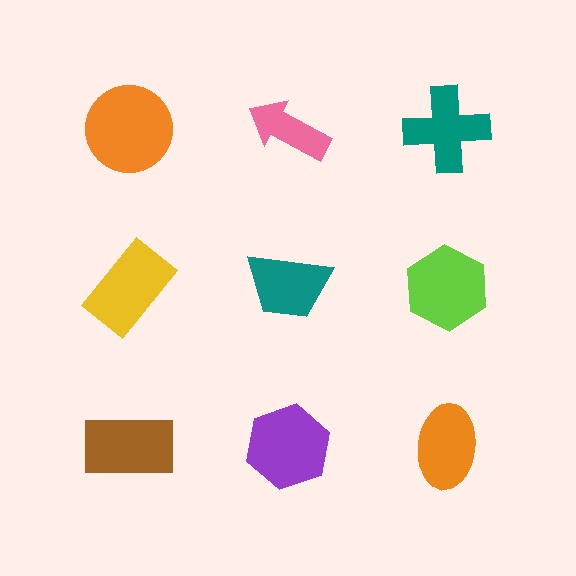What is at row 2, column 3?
A lime hexagon.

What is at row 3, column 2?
A purple hexagon.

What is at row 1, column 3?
A teal cross.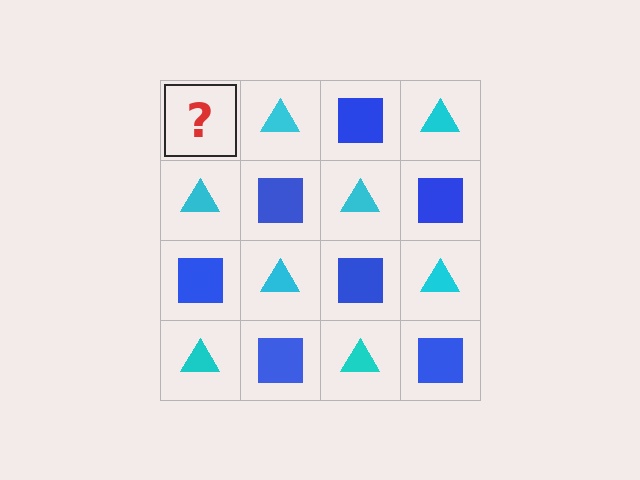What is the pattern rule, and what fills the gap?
The rule is that it alternates blue square and cyan triangle in a checkerboard pattern. The gap should be filled with a blue square.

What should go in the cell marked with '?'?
The missing cell should contain a blue square.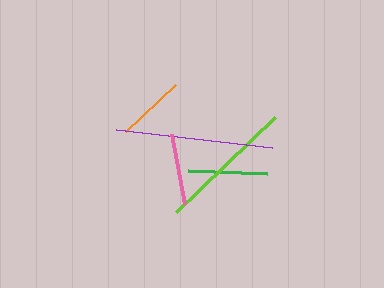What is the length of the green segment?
The green segment is approximately 79 pixels long.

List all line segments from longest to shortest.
From longest to shortest: purple, lime, green, pink, orange.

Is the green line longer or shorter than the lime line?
The lime line is longer than the green line.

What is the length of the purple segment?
The purple segment is approximately 157 pixels long.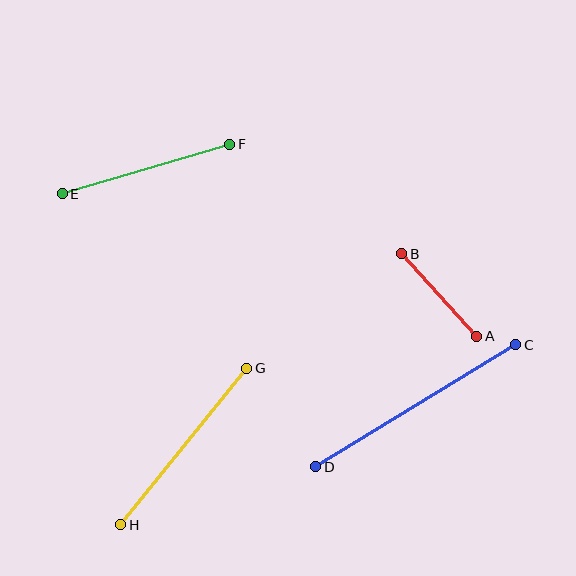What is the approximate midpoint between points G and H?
The midpoint is at approximately (184, 447) pixels.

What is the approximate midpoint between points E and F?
The midpoint is at approximately (146, 169) pixels.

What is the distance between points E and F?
The distance is approximately 175 pixels.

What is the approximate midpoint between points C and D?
The midpoint is at approximately (416, 406) pixels.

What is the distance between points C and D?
The distance is approximately 234 pixels.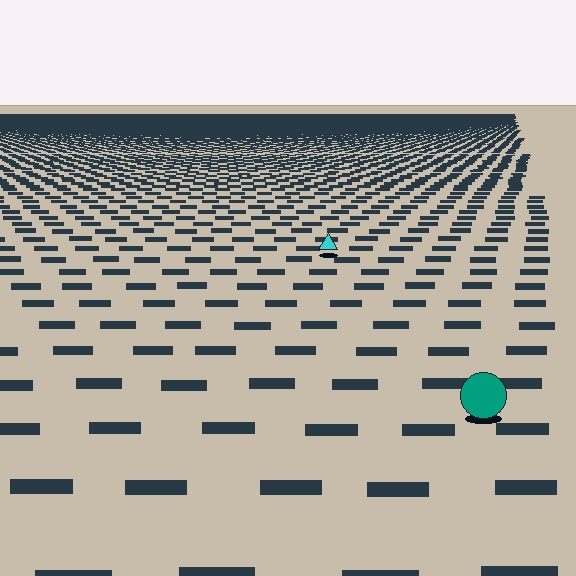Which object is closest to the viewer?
The teal circle is closest. The texture marks near it are larger and more spread out.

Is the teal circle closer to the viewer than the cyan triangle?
Yes. The teal circle is closer — you can tell from the texture gradient: the ground texture is coarser near it.